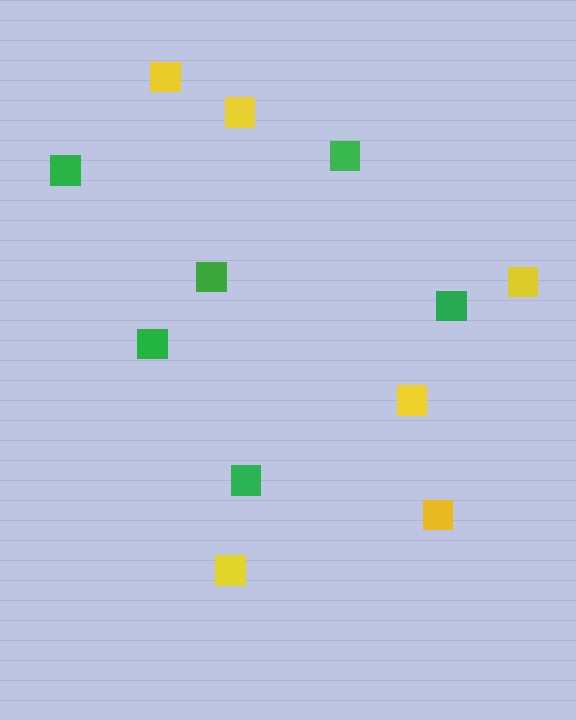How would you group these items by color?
There are 2 groups: one group of yellow squares (6) and one group of green squares (6).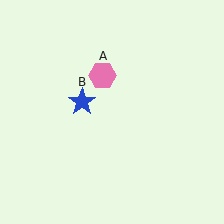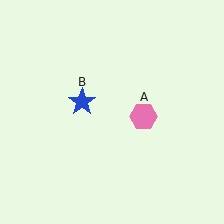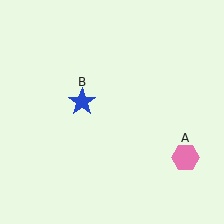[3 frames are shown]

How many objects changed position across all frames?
1 object changed position: pink hexagon (object A).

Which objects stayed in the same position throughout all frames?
Blue star (object B) remained stationary.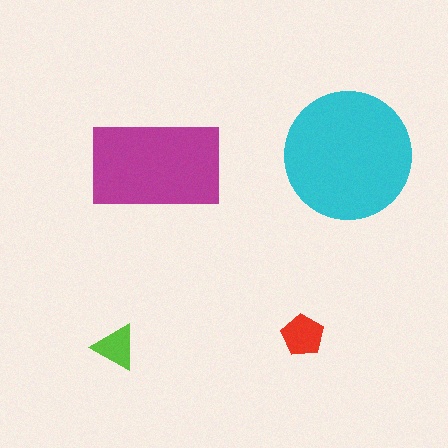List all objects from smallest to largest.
The lime triangle, the red pentagon, the magenta rectangle, the cyan circle.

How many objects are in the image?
There are 4 objects in the image.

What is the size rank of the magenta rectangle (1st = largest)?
2nd.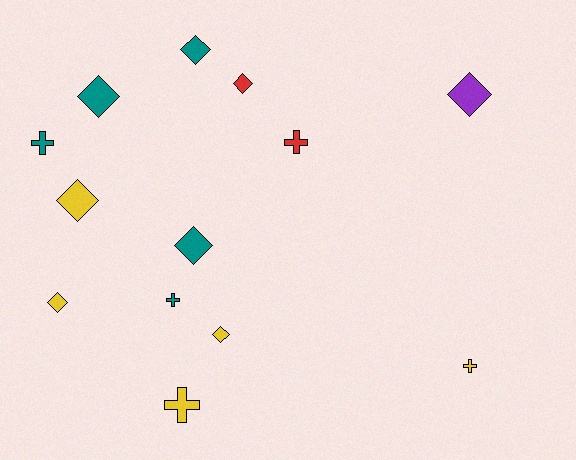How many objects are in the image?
There are 13 objects.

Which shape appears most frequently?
Diamond, with 8 objects.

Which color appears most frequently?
Teal, with 5 objects.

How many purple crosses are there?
There are no purple crosses.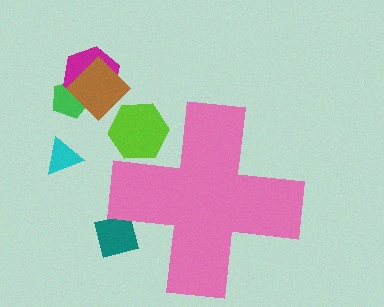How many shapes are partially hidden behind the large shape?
2 shapes are partially hidden.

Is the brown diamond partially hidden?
No, the brown diamond is fully visible.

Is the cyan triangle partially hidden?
No, the cyan triangle is fully visible.